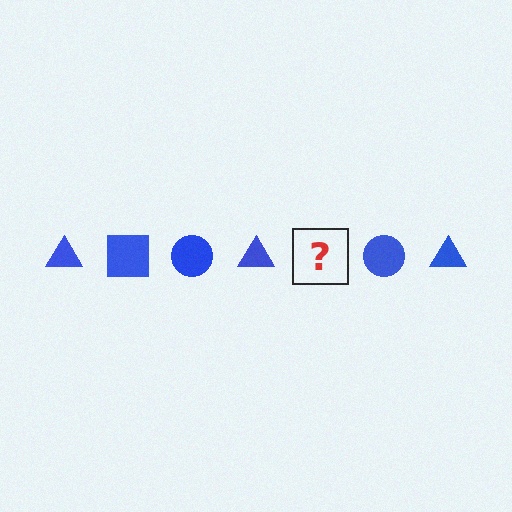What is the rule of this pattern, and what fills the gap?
The rule is that the pattern cycles through triangle, square, circle shapes in blue. The gap should be filled with a blue square.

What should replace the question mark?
The question mark should be replaced with a blue square.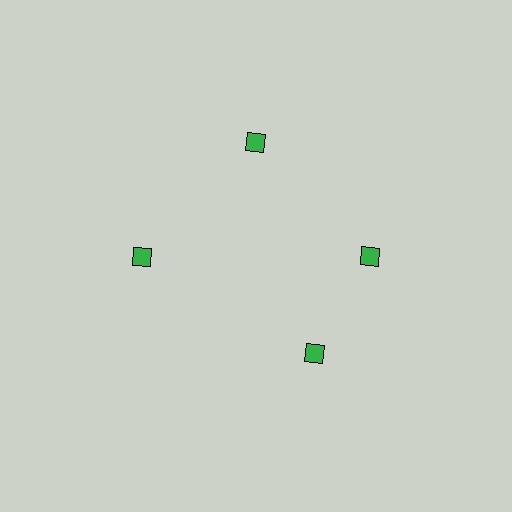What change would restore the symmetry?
The symmetry would be restored by rotating it back into even spacing with its neighbors so that all 4 diamonds sit at equal angles and equal distance from the center.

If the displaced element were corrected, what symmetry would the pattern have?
It would have 4-fold rotational symmetry — the pattern would map onto itself every 90 degrees.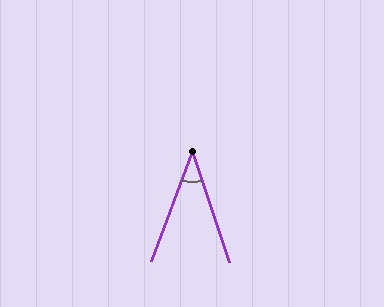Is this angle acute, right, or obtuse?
It is acute.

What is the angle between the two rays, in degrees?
Approximately 39 degrees.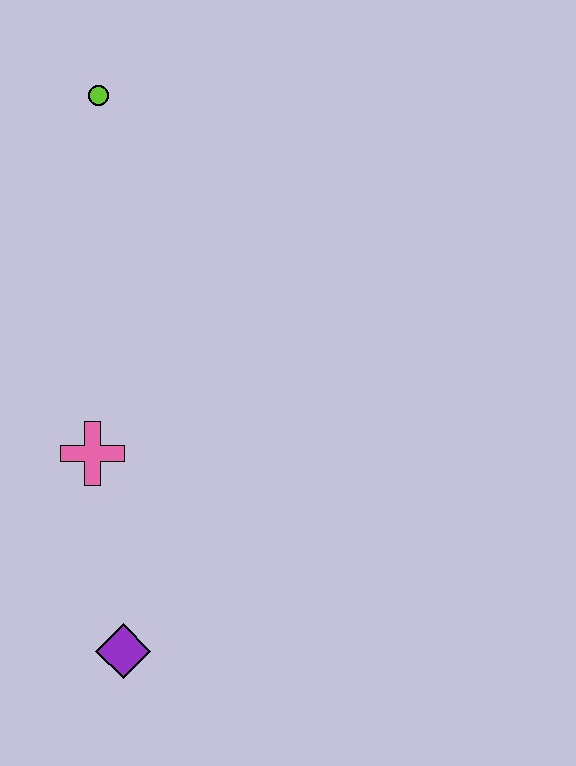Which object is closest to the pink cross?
The purple diamond is closest to the pink cross.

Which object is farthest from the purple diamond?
The lime circle is farthest from the purple diamond.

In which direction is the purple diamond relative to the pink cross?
The purple diamond is below the pink cross.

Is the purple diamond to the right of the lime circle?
Yes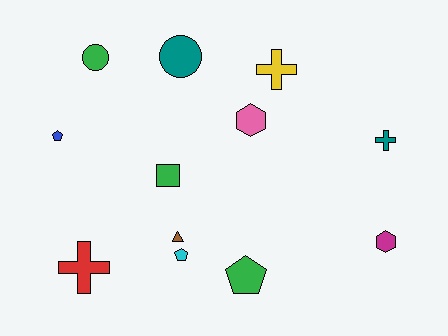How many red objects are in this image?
There is 1 red object.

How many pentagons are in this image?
There are 3 pentagons.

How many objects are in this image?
There are 12 objects.